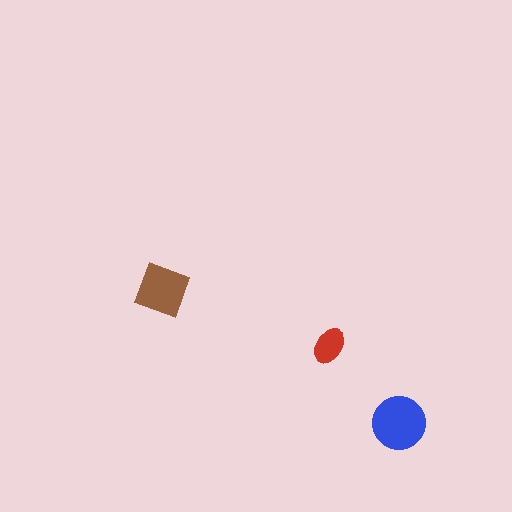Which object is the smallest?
The red ellipse.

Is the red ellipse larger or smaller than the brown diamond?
Smaller.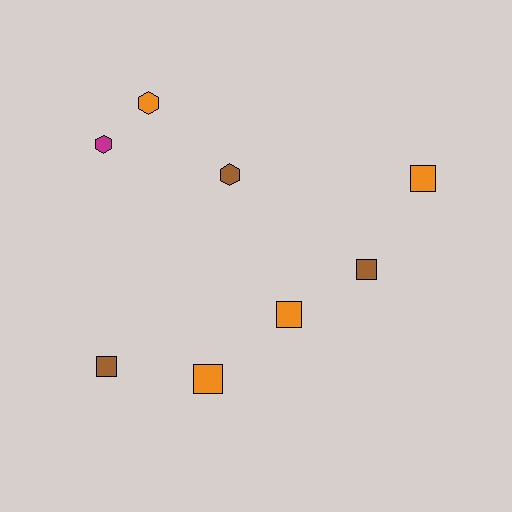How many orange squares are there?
There are 3 orange squares.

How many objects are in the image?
There are 8 objects.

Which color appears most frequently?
Orange, with 4 objects.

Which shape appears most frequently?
Square, with 5 objects.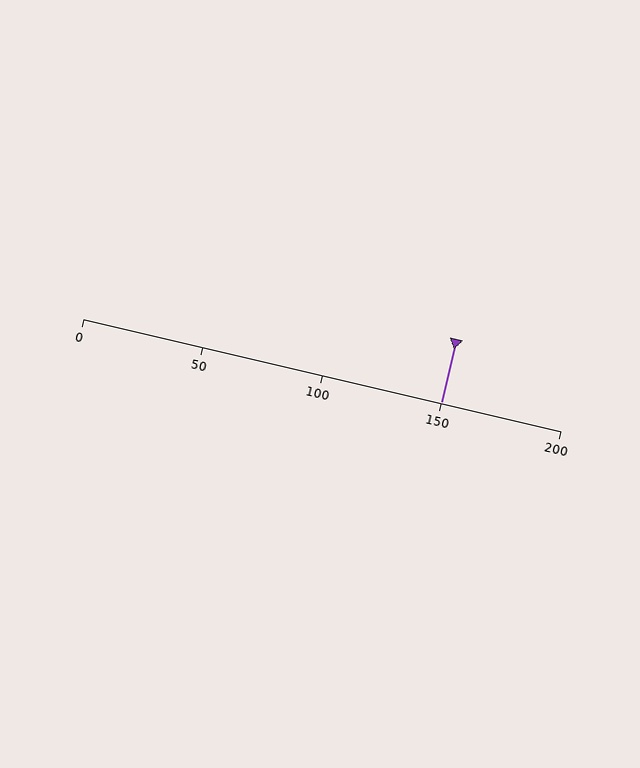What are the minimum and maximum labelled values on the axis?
The axis runs from 0 to 200.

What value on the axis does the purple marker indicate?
The marker indicates approximately 150.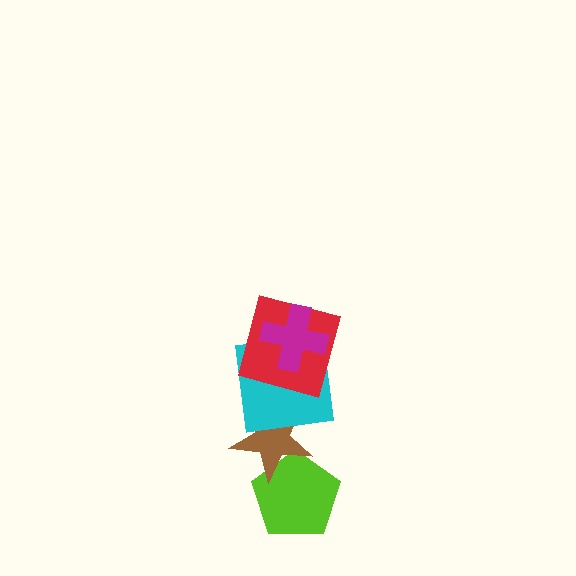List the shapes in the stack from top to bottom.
From top to bottom: the magenta cross, the red square, the cyan square, the brown star, the lime pentagon.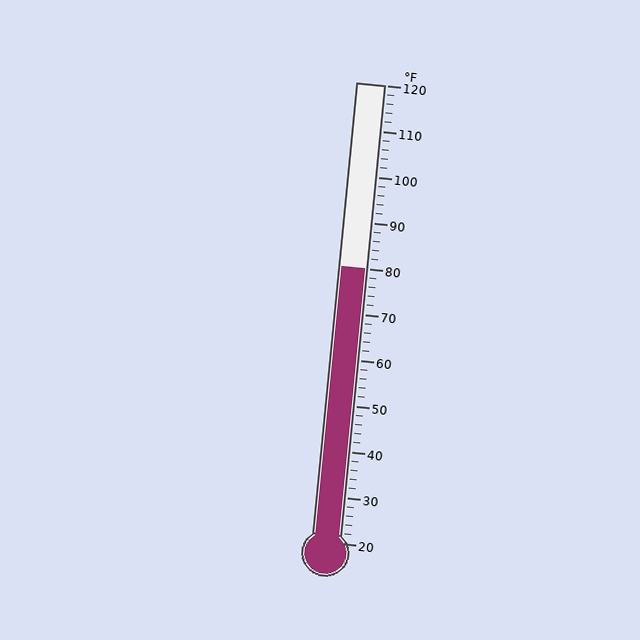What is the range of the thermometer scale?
The thermometer scale ranges from 20°F to 120°F.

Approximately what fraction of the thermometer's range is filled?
The thermometer is filled to approximately 60% of its range.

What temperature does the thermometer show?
The thermometer shows approximately 80°F.